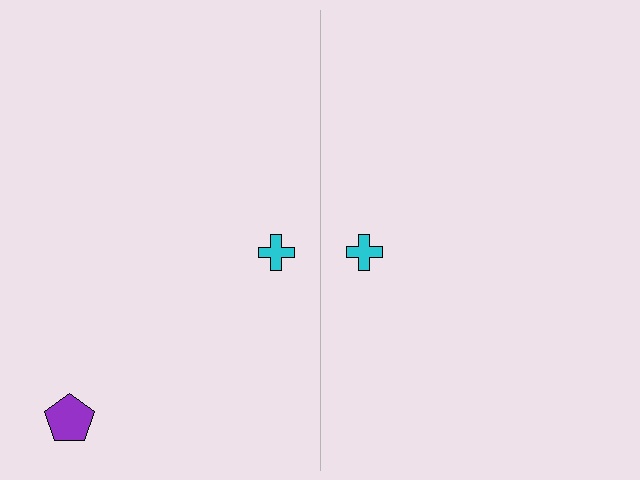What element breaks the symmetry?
A purple pentagon is missing from the right side.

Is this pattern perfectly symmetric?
No, the pattern is not perfectly symmetric. A purple pentagon is missing from the right side.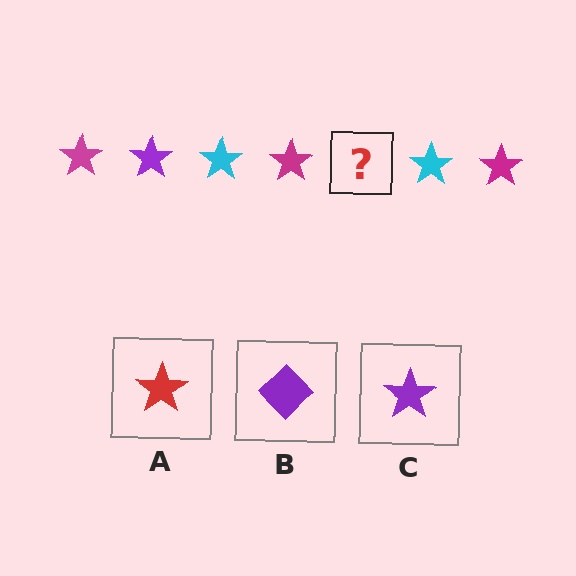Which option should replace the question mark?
Option C.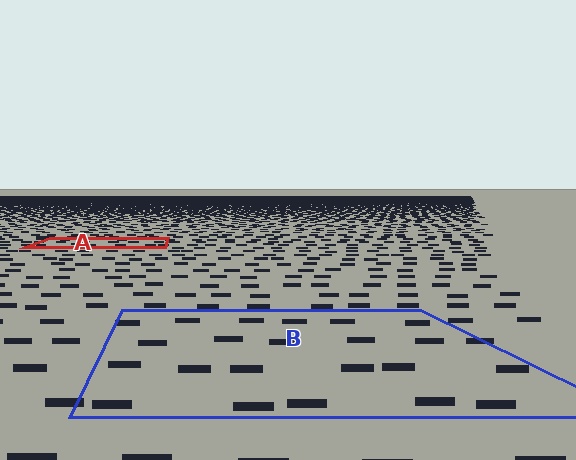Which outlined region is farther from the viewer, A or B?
Region A is farther from the viewer — the texture elements inside it appear smaller and more densely packed.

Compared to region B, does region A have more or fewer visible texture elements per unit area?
Region A has more texture elements per unit area — they are packed more densely because it is farther away.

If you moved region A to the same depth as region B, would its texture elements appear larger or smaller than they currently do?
They would appear larger. At a closer depth, the same texture elements are projected at a bigger on-screen size.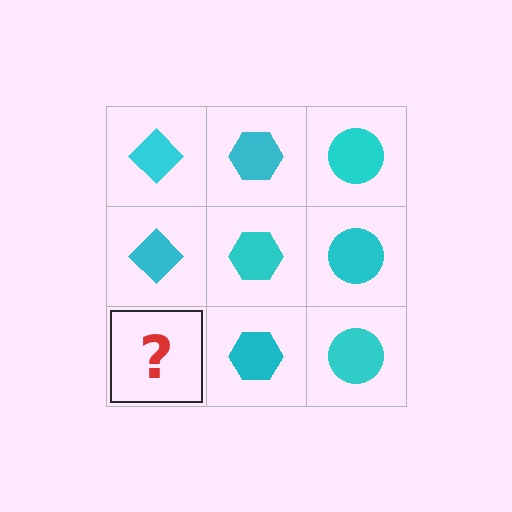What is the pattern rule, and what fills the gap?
The rule is that each column has a consistent shape. The gap should be filled with a cyan diamond.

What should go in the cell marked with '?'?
The missing cell should contain a cyan diamond.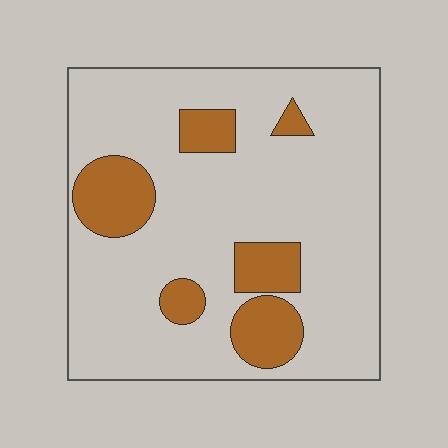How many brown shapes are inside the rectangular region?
6.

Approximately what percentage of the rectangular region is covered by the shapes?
Approximately 20%.